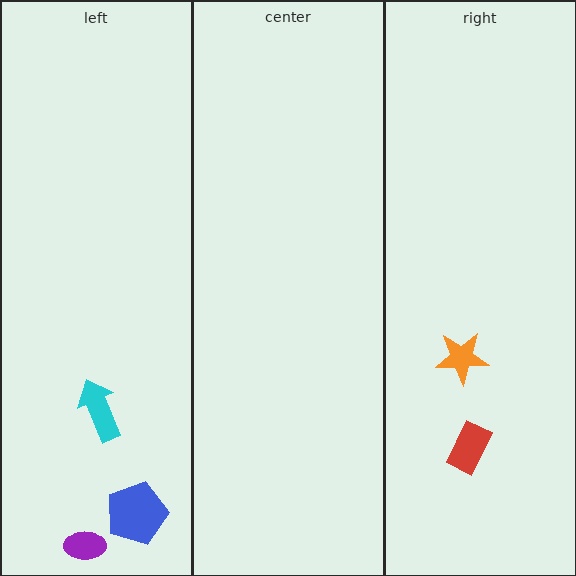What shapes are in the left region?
The purple ellipse, the blue pentagon, the cyan arrow.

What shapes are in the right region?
The orange star, the red rectangle.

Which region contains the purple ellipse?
The left region.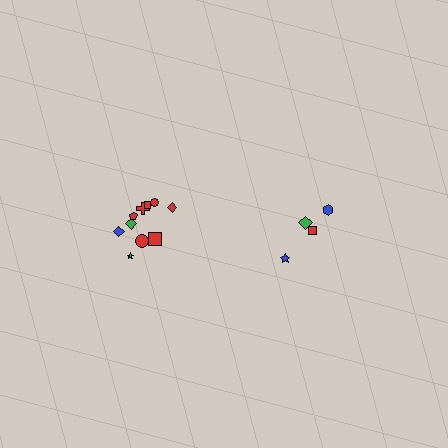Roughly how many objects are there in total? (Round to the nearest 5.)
Roughly 15 objects in total.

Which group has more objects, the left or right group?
The left group.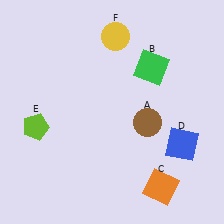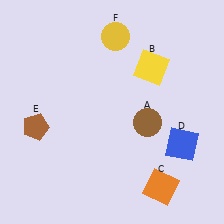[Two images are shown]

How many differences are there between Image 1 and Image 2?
There are 2 differences between the two images.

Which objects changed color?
B changed from green to yellow. E changed from lime to brown.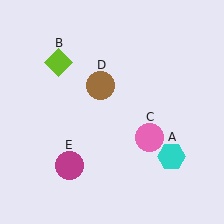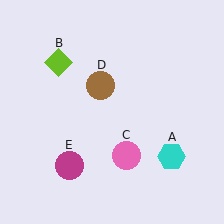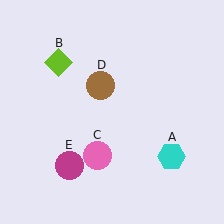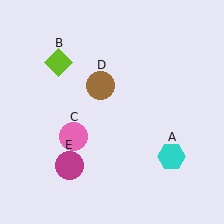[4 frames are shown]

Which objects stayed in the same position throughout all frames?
Cyan hexagon (object A) and lime diamond (object B) and brown circle (object D) and magenta circle (object E) remained stationary.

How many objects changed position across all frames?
1 object changed position: pink circle (object C).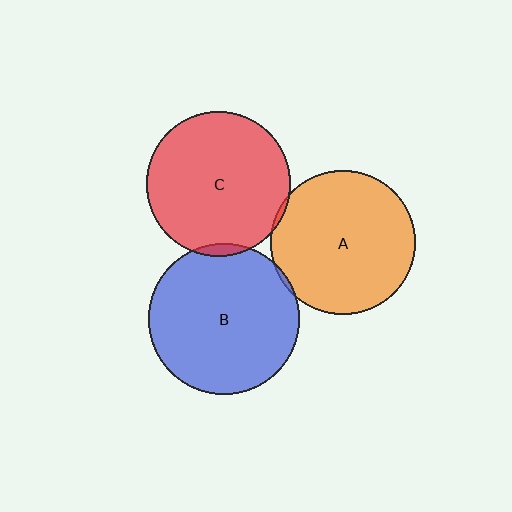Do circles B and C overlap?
Yes.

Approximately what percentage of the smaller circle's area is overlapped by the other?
Approximately 5%.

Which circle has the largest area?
Circle B (blue).